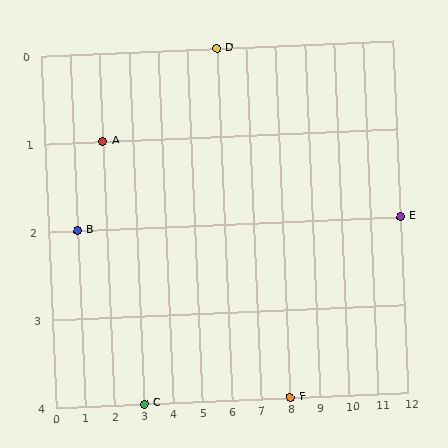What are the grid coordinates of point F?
Point F is at grid coordinates (8, 4).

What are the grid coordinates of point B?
Point B is at grid coordinates (1, 2).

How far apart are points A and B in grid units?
Points A and B are 1 column and 1 row apart (about 1.4 grid units diagonally).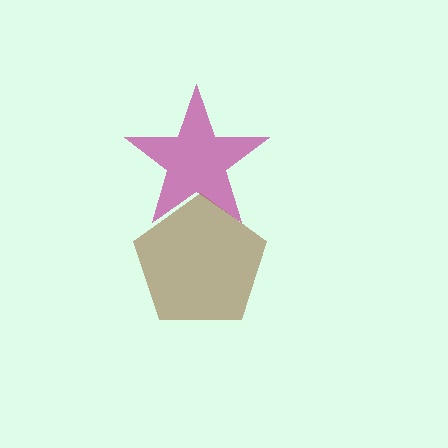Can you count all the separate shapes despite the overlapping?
Yes, there are 2 separate shapes.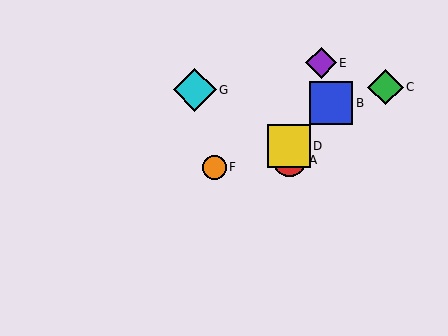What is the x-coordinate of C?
Object C is at x≈385.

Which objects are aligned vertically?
Objects A, D are aligned vertically.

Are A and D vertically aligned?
Yes, both are at x≈289.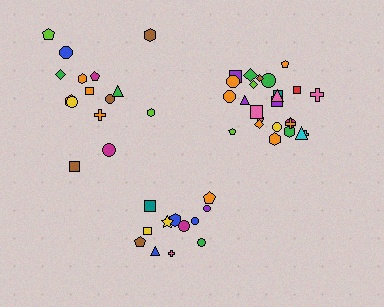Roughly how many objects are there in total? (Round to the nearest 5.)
Roughly 50 objects in total.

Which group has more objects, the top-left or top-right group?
The top-right group.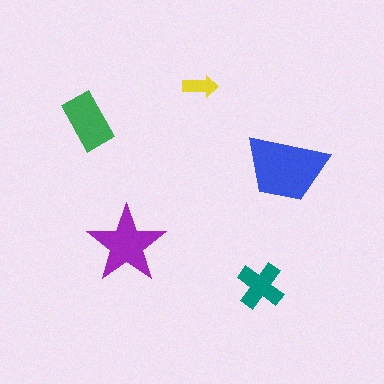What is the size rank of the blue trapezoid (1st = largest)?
1st.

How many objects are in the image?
There are 5 objects in the image.